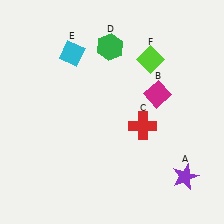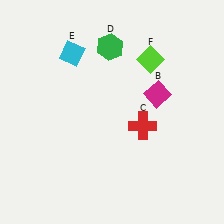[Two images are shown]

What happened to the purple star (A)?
The purple star (A) was removed in Image 2. It was in the bottom-right area of Image 1.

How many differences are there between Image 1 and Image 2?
There is 1 difference between the two images.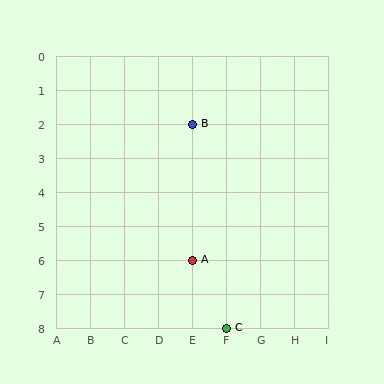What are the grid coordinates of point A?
Point A is at grid coordinates (E, 6).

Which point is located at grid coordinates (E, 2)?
Point B is at (E, 2).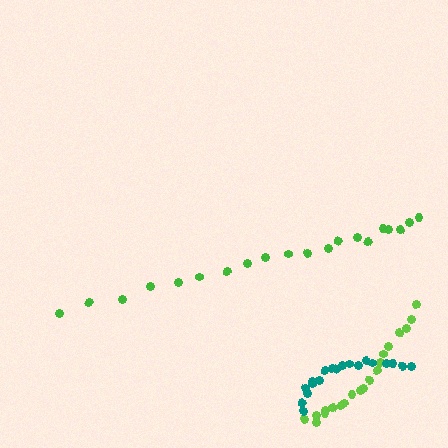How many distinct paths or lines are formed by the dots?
There are 3 distinct paths.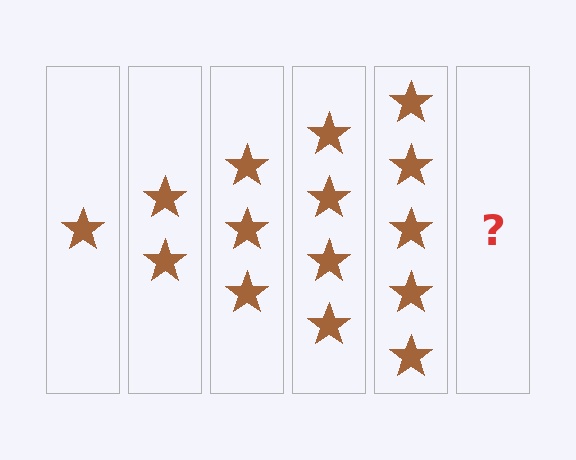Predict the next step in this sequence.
The next step is 6 stars.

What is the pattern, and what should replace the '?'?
The pattern is that each step adds one more star. The '?' should be 6 stars.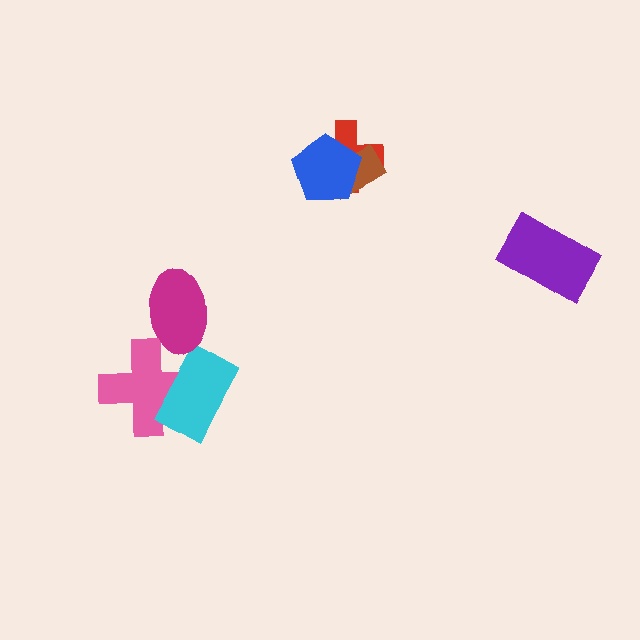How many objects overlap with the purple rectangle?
0 objects overlap with the purple rectangle.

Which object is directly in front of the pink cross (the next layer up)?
The cyan rectangle is directly in front of the pink cross.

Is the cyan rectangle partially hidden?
No, no other shape covers it.